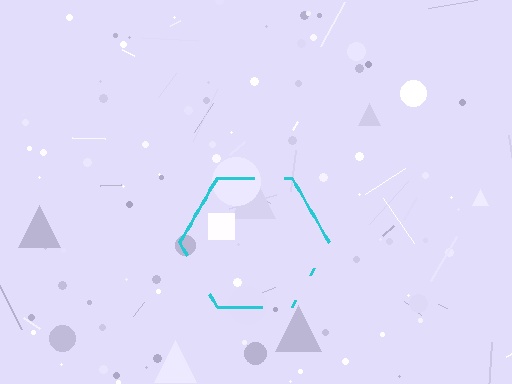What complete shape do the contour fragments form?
The contour fragments form a hexagon.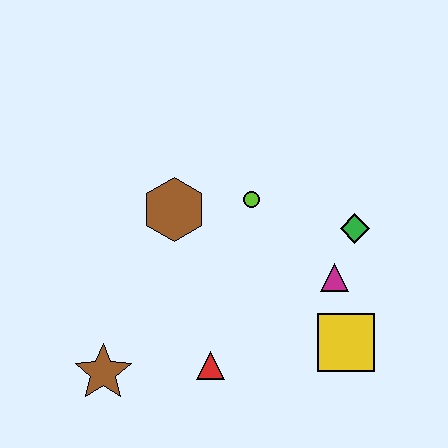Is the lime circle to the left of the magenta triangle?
Yes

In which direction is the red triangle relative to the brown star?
The red triangle is to the right of the brown star.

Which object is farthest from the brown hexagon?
The yellow square is farthest from the brown hexagon.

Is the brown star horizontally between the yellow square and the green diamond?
No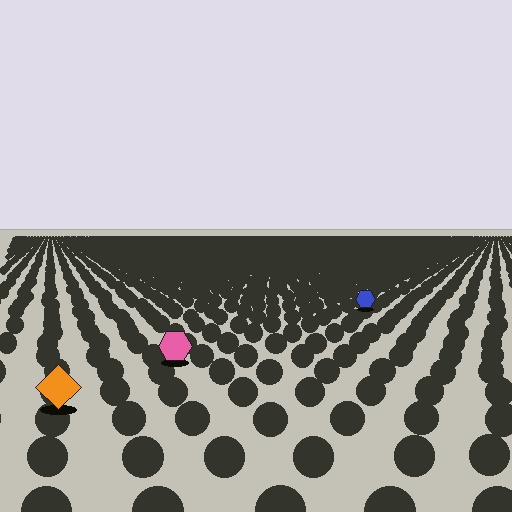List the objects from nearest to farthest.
From nearest to farthest: the orange diamond, the pink hexagon, the blue hexagon.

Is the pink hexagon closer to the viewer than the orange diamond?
No. The orange diamond is closer — you can tell from the texture gradient: the ground texture is coarser near it.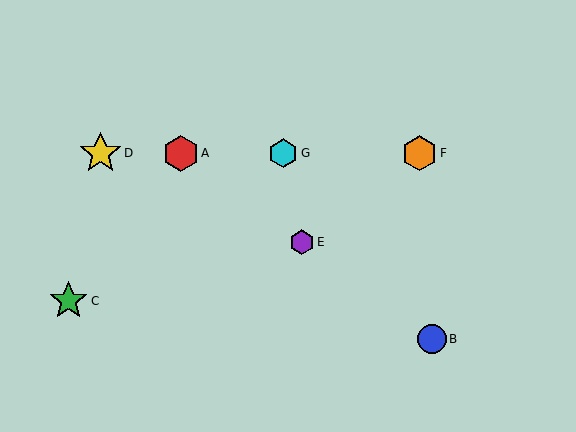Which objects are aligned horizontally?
Objects A, D, F, G are aligned horizontally.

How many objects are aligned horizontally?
4 objects (A, D, F, G) are aligned horizontally.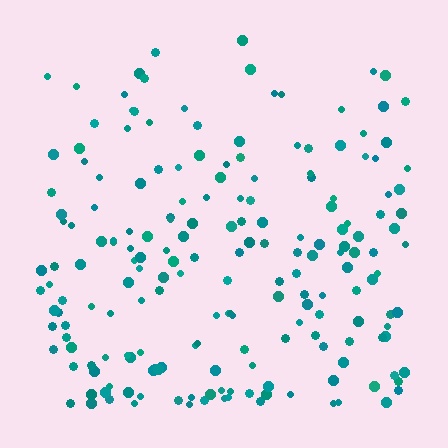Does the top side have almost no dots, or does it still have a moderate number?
Still a moderate number, just noticeably fewer than the bottom.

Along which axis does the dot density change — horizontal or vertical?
Vertical.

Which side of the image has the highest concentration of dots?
The bottom.